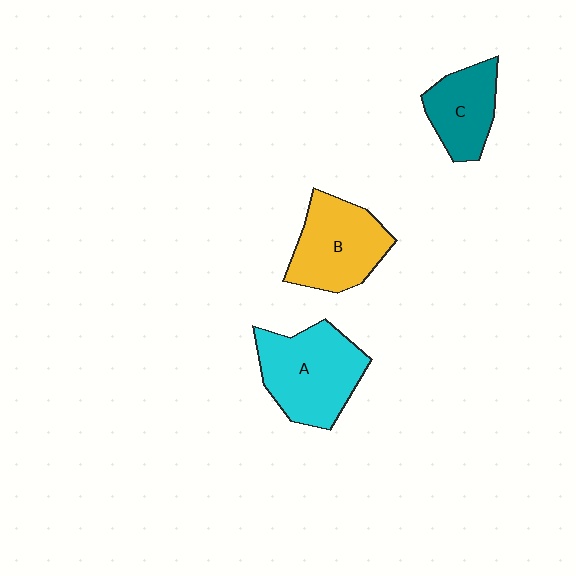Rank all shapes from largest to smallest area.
From largest to smallest: A (cyan), B (yellow), C (teal).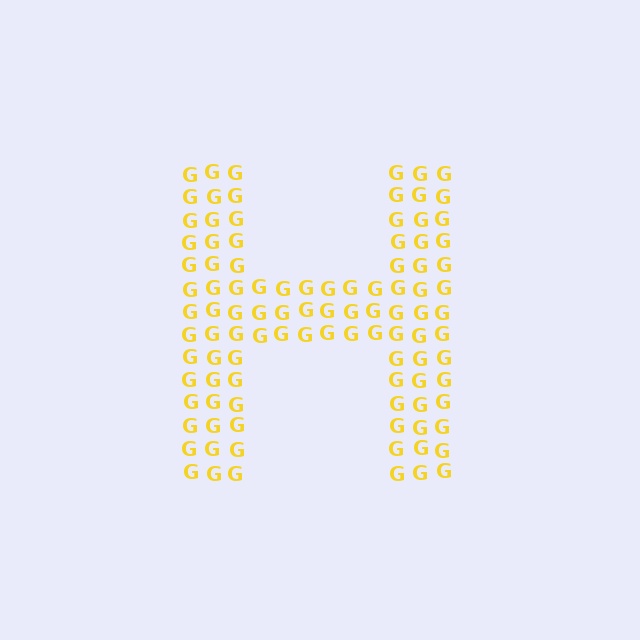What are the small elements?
The small elements are letter G's.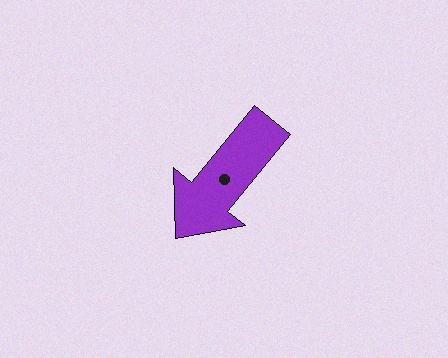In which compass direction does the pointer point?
Southwest.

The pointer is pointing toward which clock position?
Roughly 7 o'clock.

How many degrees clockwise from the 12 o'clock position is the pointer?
Approximately 219 degrees.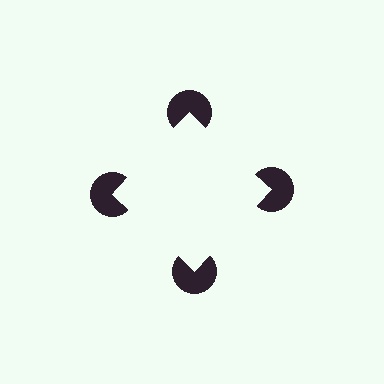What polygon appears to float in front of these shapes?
An illusory square — its edges are inferred from the aligned wedge cuts in the pac-man discs, not physically drawn.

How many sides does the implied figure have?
4 sides.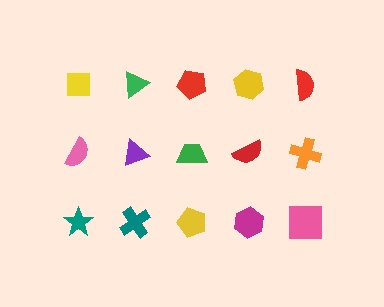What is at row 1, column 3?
A red pentagon.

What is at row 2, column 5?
An orange cross.